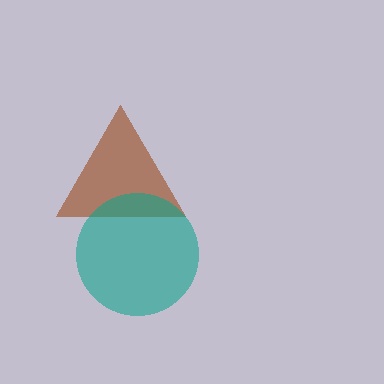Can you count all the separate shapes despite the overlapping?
Yes, there are 2 separate shapes.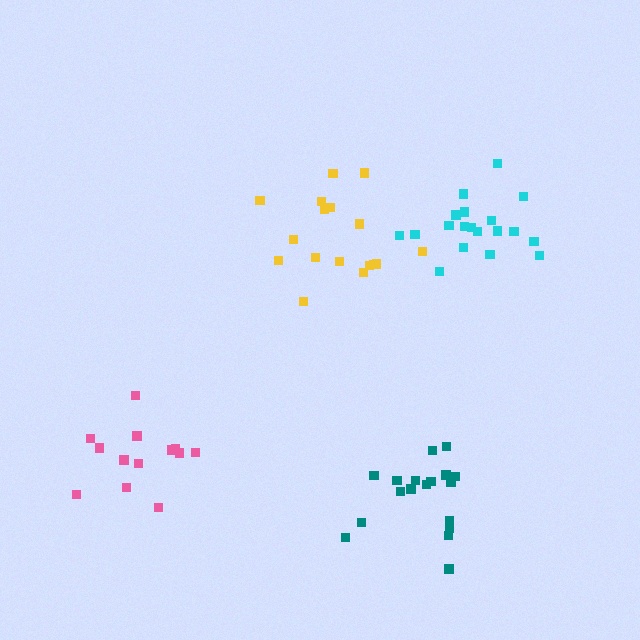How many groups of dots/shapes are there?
There are 4 groups.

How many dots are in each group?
Group 1: 17 dots, Group 2: 13 dots, Group 3: 19 dots, Group 4: 19 dots (68 total).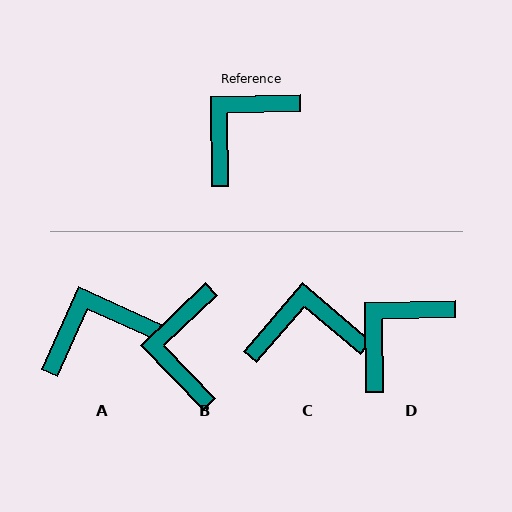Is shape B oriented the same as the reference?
No, it is off by about 43 degrees.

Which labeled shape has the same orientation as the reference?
D.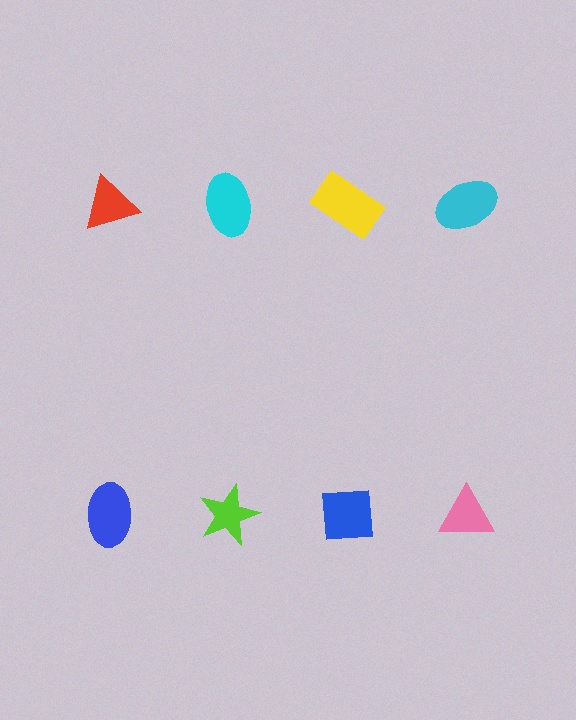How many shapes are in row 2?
4 shapes.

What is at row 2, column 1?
A blue ellipse.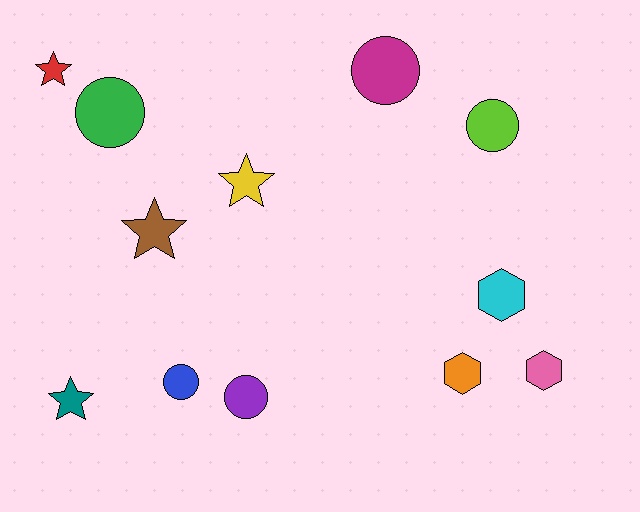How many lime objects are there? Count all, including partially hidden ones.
There is 1 lime object.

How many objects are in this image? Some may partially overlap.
There are 12 objects.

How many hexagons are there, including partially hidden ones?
There are 3 hexagons.